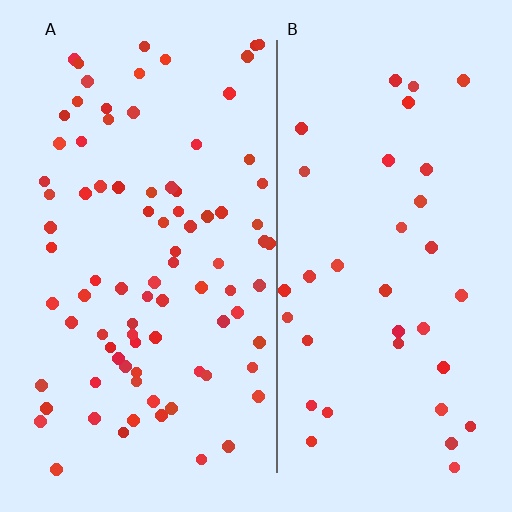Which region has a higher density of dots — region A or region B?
A (the left).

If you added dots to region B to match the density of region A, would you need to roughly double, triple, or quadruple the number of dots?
Approximately double.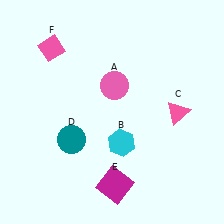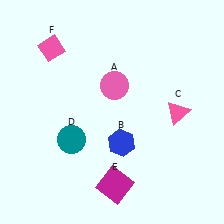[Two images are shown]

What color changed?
The hexagon (B) changed from cyan in Image 1 to blue in Image 2.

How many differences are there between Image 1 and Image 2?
There is 1 difference between the two images.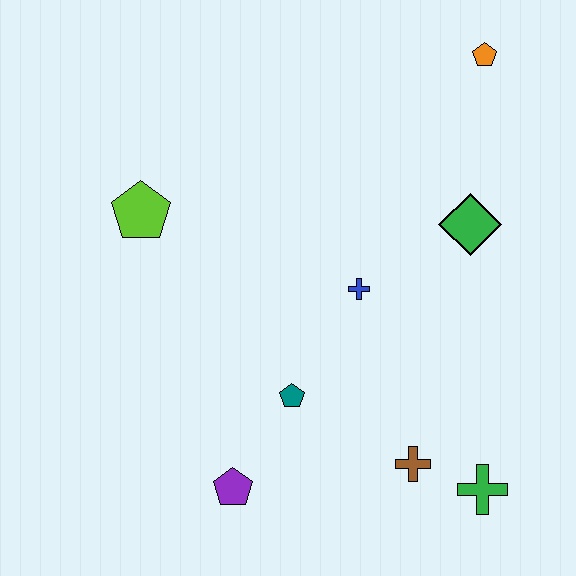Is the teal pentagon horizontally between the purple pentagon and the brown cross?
Yes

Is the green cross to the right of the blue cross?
Yes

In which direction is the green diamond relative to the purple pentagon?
The green diamond is above the purple pentagon.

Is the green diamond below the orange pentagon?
Yes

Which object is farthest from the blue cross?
The orange pentagon is farthest from the blue cross.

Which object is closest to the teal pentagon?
The purple pentagon is closest to the teal pentagon.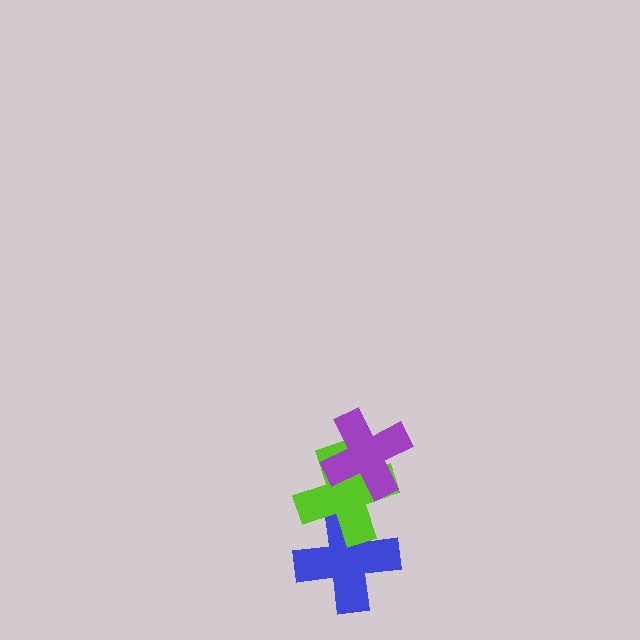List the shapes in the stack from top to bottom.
From top to bottom: the purple cross, the lime cross, the blue cross.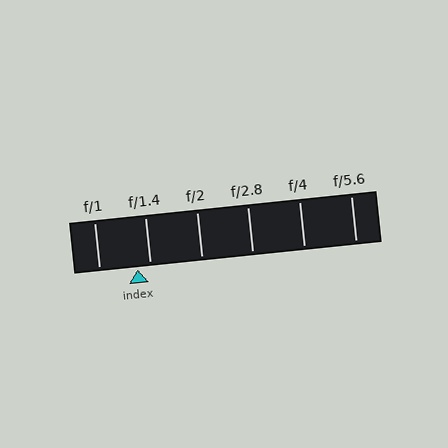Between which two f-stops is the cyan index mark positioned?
The index mark is between f/1 and f/1.4.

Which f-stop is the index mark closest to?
The index mark is closest to f/1.4.